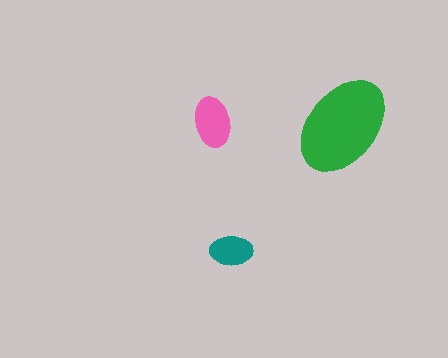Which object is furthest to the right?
The green ellipse is rightmost.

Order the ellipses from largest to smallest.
the green one, the pink one, the teal one.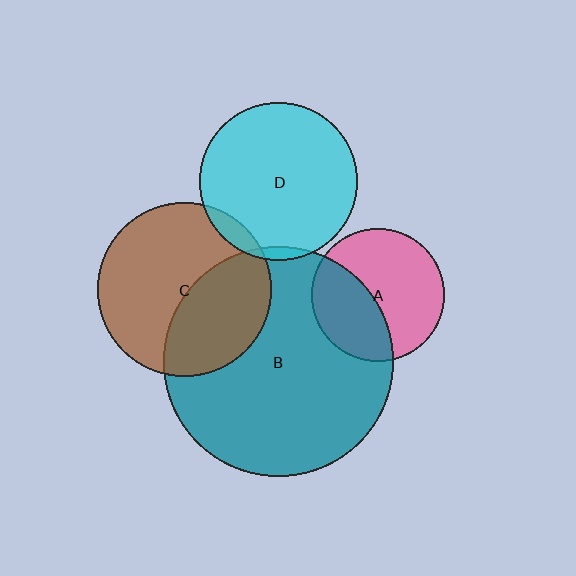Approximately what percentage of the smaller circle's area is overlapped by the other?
Approximately 40%.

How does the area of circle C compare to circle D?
Approximately 1.2 times.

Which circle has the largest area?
Circle B (teal).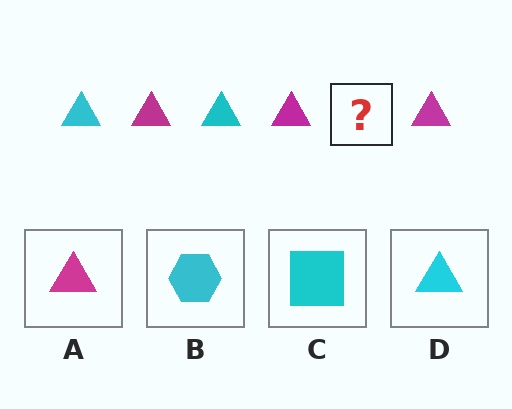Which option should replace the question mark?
Option D.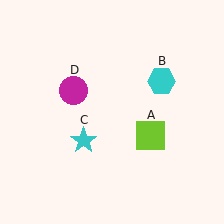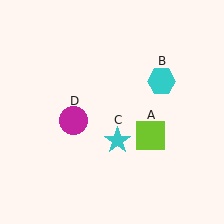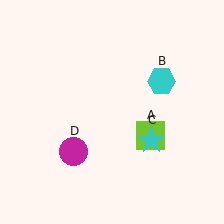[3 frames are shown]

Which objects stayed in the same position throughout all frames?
Lime square (object A) and cyan hexagon (object B) remained stationary.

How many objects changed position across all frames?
2 objects changed position: cyan star (object C), magenta circle (object D).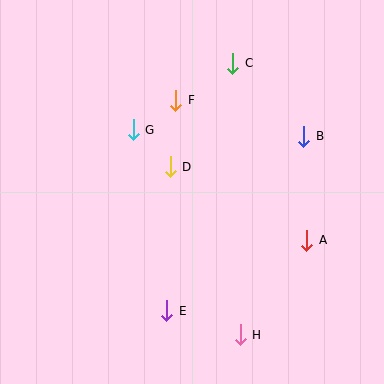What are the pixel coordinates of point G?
Point G is at (133, 130).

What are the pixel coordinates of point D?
Point D is at (170, 167).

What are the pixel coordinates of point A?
Point A is at (307, 240).